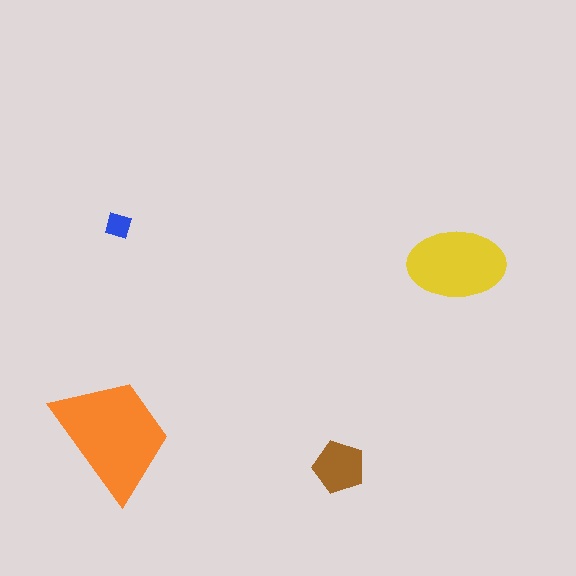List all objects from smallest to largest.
The blue diamond, the brown pentagon, the yellow ellipse, the orange trapezoid.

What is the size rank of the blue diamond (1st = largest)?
4th.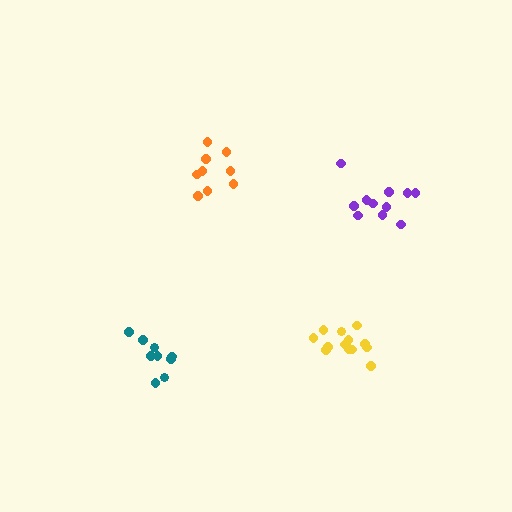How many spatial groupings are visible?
There are 4 spatial groupings.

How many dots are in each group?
Group 1: 9 dots, Group 2: 11 dots, Group 3: 13 dots, Group 4: 9 dots (42 total).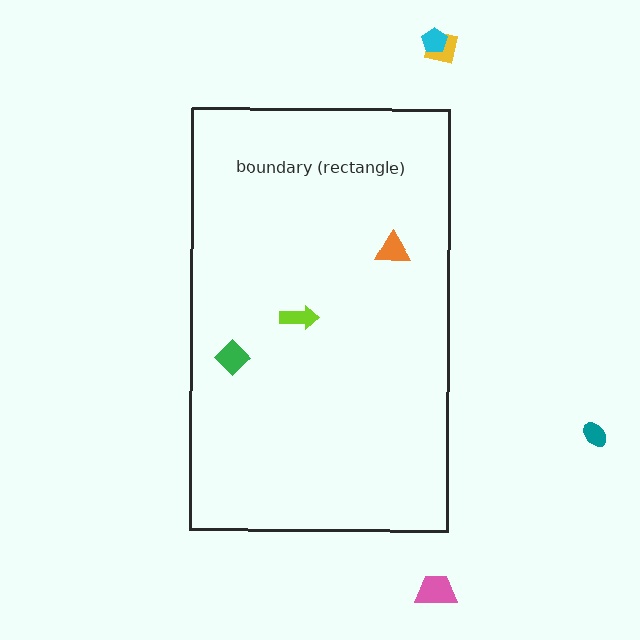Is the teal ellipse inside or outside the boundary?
Outside.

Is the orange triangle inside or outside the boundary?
Inside.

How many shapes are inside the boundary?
3 inside, 4 outside.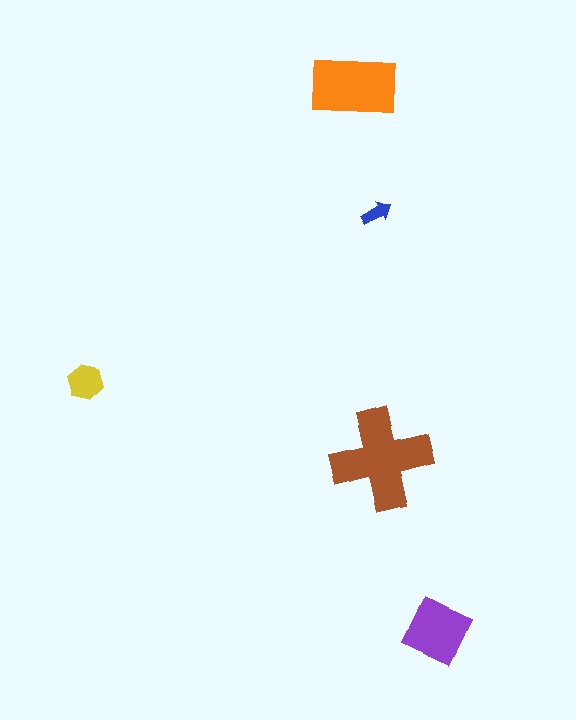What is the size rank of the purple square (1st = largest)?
3rd.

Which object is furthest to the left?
The yellow hexagon is leftmost.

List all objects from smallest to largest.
The blue arrow, the yellow hexagon, the purple square, the orange rectangle, the brown cross.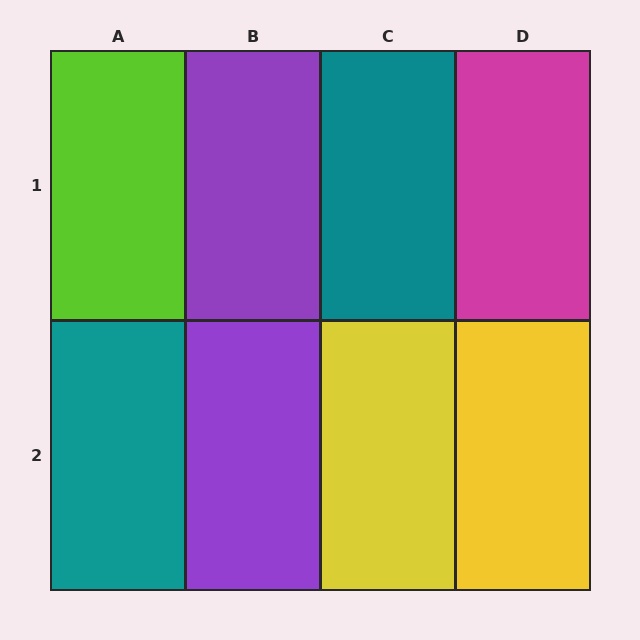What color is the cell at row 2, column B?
Purple.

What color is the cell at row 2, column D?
Yellow.